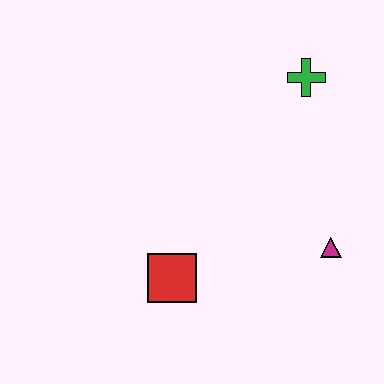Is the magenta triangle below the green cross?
Yes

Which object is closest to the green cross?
The magenta triangle is closest to the green cross.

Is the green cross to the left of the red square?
No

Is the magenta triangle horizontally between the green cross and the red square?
No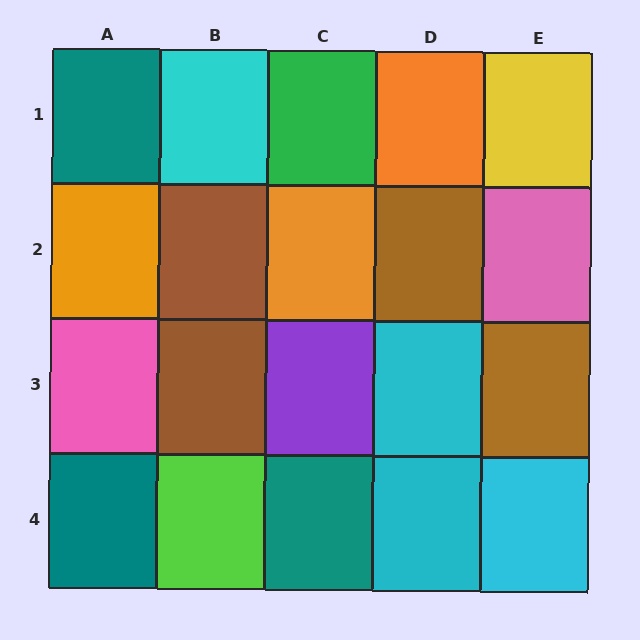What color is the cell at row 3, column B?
Brown.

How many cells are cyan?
4 cells are cyan.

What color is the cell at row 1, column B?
Cyan.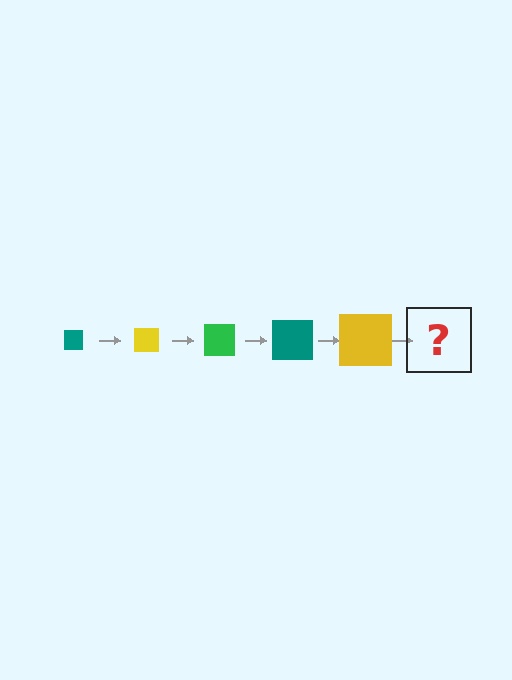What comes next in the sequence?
The next element should be a green square, larger than the previous one.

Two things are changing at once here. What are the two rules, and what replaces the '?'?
The two rules are that the square grows larger each step and the color cycles through teal, yellow, and green. The '?' should be a green square, larger than the previous one.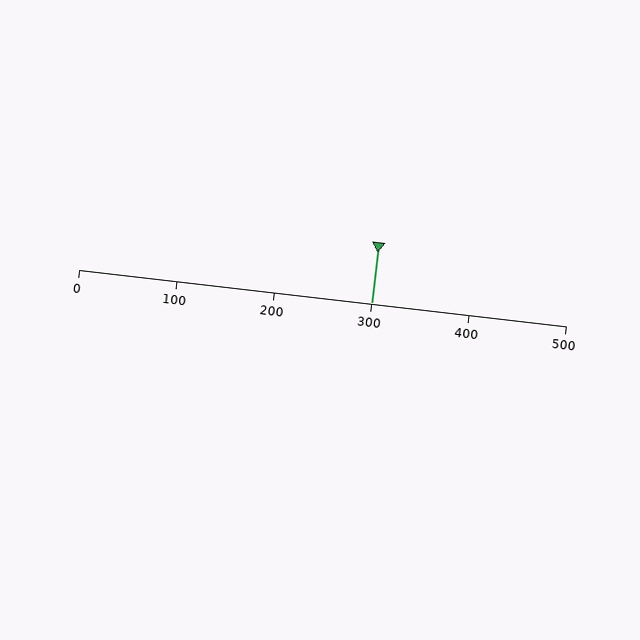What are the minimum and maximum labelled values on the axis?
The axis runs from 0 to 500.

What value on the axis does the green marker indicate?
The marker indicates approximately 300.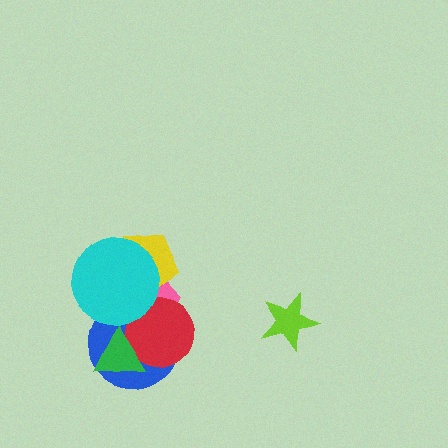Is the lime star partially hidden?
No, no other shape covers it.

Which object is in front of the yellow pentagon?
The cyan circle is in front of the yellow pentagon.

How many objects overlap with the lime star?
0 objects overlap with the lime star.